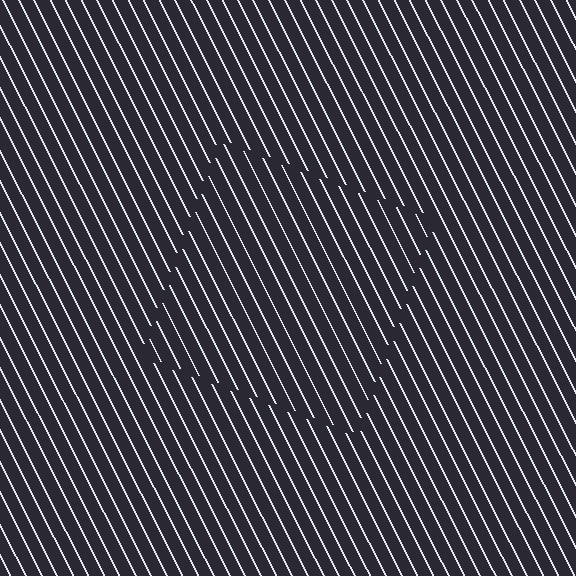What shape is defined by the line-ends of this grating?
An illusory square. The interior of the shape contains the same grating, shifted by half a period — the contour is defined by the phase discontinuity where line-ends from the inner and outer gratings abut.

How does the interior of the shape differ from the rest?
The interior of the shape contains the same grating, shifted by half a period — the contour is defined by the phase discontinuity where line-ends from the inner and outer gratings abut.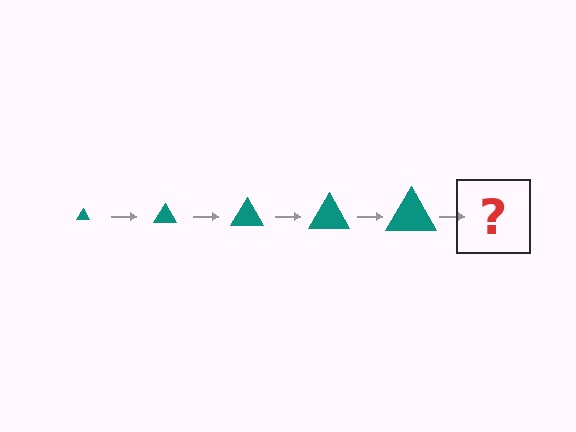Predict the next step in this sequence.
The next step is a teal triangle, larger than the previous one.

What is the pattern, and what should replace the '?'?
The pattern is that the triangle gets progressively larger each step. The '?' should be a teal triangle, larger than the previous one.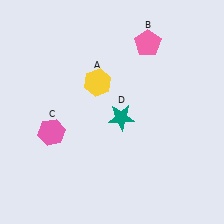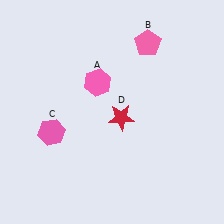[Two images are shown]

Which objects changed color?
A changed from yellow to pink. D changed from teal to red.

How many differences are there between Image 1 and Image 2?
There are 2 differences between the two images.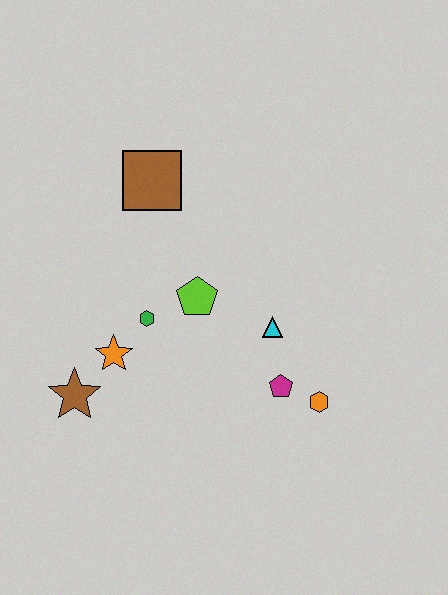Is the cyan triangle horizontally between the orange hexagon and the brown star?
Yes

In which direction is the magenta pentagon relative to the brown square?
The magenta pentagon is below the brown square.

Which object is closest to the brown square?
The lime pentagon is closest to the brown square.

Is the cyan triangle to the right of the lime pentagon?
Yes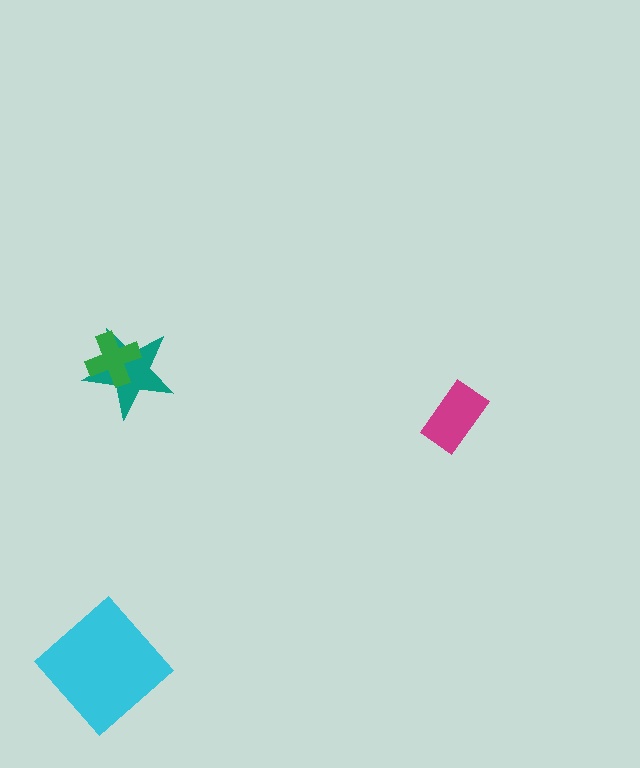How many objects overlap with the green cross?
1 object overlaps with the green cross.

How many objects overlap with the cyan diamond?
0 objects overlap with the cyan diamond.